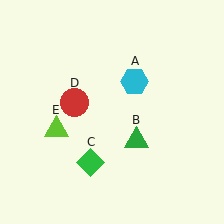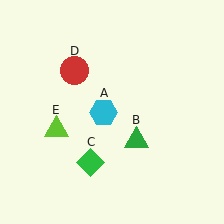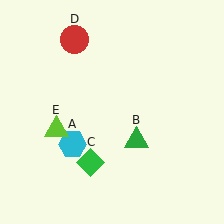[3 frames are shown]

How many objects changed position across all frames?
2 objects changed position: cyan hexagon (object A), red circle (object D).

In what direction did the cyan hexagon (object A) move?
The cyan hexagon (object A) moved down and to the left.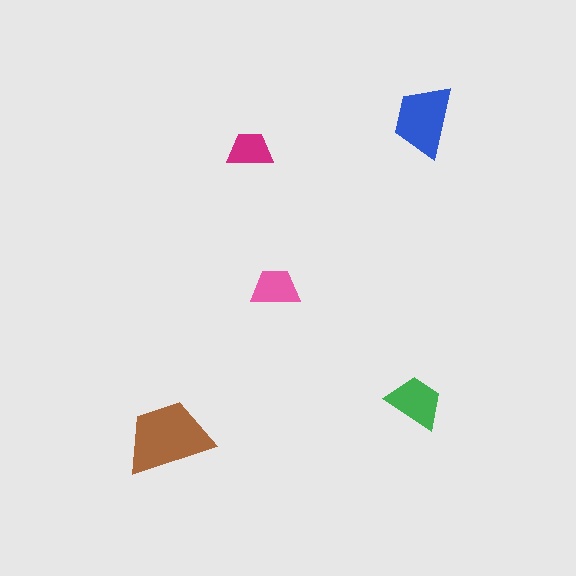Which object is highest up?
The blue trapezoid is topmost.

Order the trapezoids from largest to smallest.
the brown one, the blue one, the green one, the pink one, the magenta one.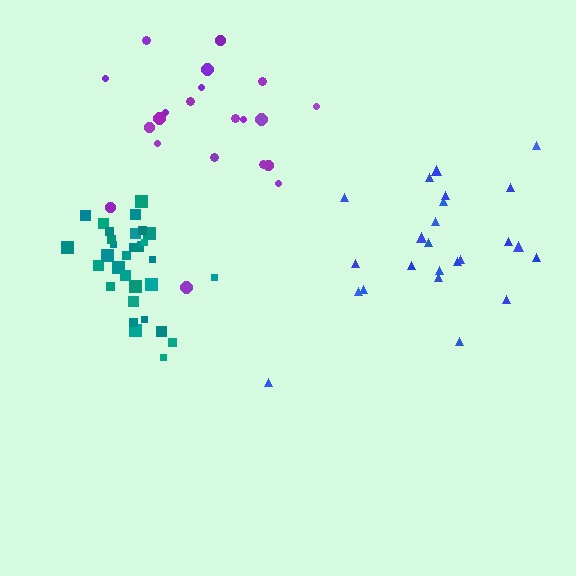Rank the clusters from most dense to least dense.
teal, blue, purple.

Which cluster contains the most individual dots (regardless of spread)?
Teal (32).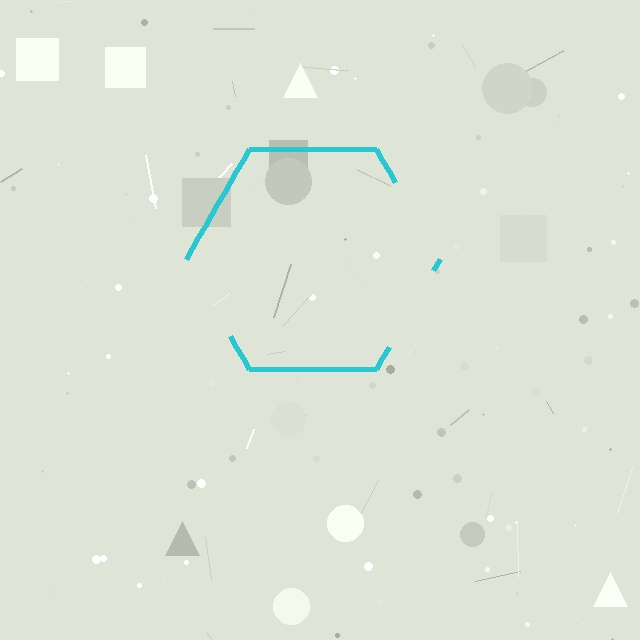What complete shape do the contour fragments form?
The contour fragments form a hexagon.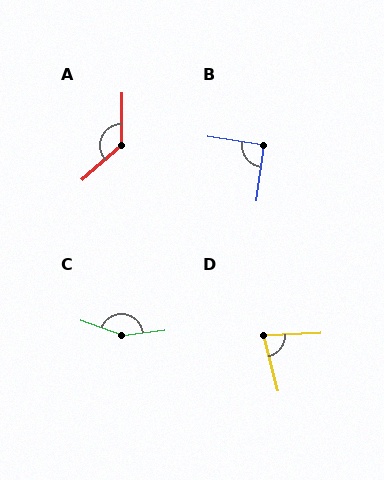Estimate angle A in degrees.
Approximately 132 degrees.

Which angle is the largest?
C, at approximately 153 degrees.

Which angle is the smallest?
D, at approximately 78 degrees.